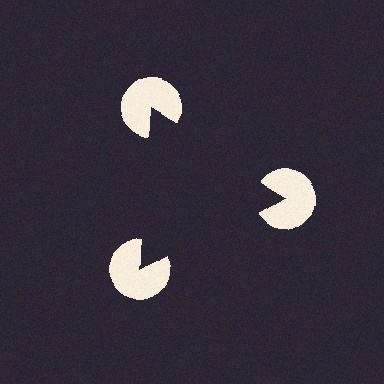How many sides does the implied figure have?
3 sides.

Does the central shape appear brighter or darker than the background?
It typically appears slightly darker than the background, even though no actual brightness change is drawn.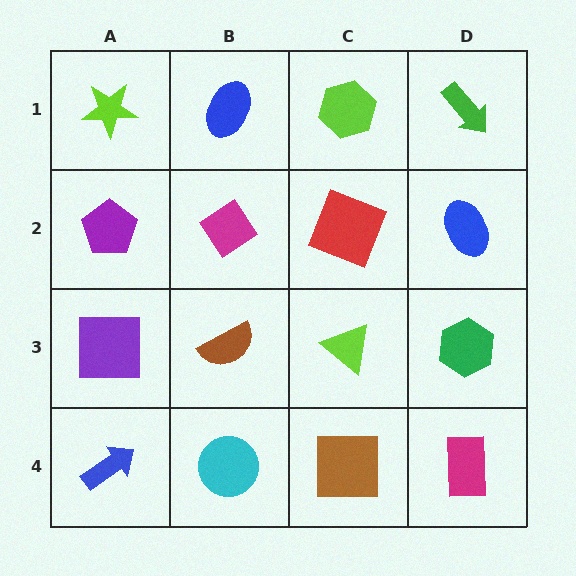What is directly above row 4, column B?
A brown semicircle.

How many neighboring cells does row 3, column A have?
3.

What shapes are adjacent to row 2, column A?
A lime star (row 1, column A), a purple square (row 3, column A), a magenta diamond (row 2, column B).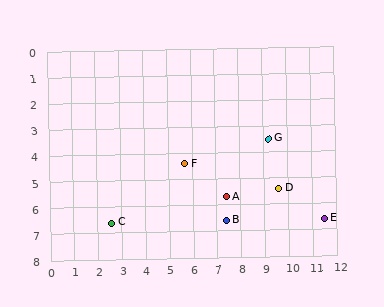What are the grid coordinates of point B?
Point B is at approximately (7.4, 6.6).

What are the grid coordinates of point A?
Point A is at approximately (7.4, 5.7).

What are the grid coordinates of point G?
Point G is at approximately (9.2, 3.5).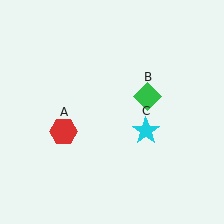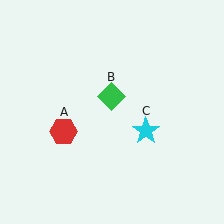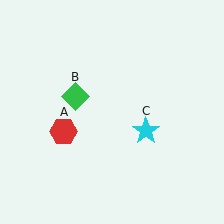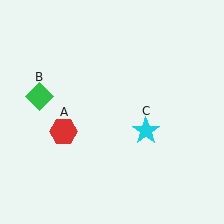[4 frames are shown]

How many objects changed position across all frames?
1 object changed position: green diamond (object B).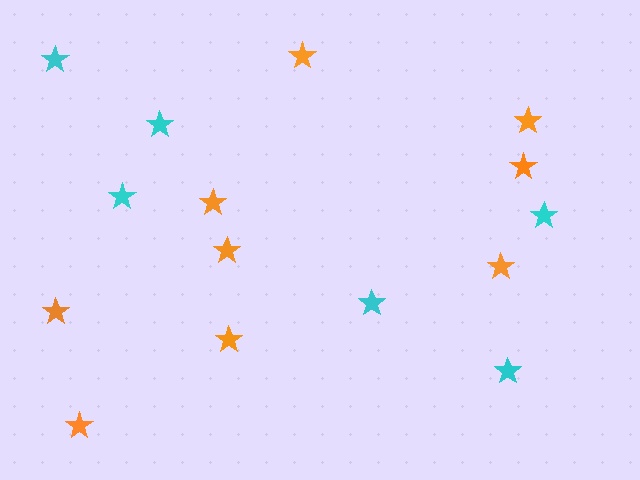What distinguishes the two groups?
There are 2 groups: one group of cyan stars (6) and one group of orange stars (9).